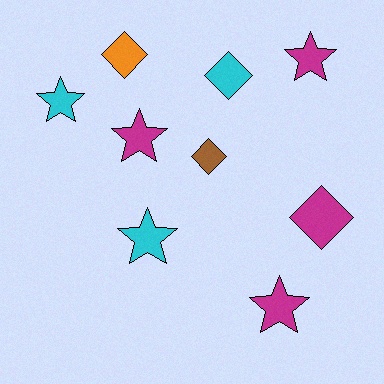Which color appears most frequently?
Magenta, with 4 objects.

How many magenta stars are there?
There are 3 magenta stars.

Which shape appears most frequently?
Star, with 5 objects.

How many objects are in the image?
There are 9 objects.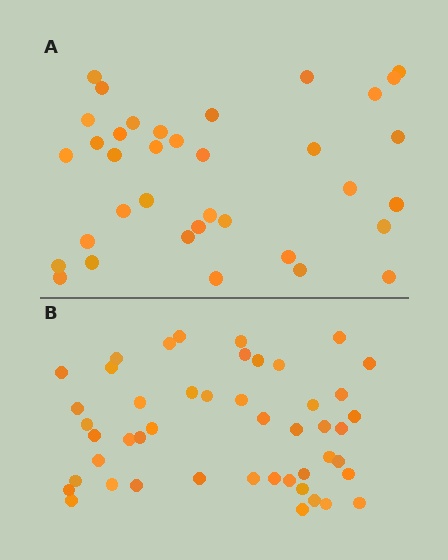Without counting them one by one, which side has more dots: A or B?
Region B (the bottom region) has more dots.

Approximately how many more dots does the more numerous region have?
Region B has roughly 12 or so more dots than region A.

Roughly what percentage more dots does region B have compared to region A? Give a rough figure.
About 30% more.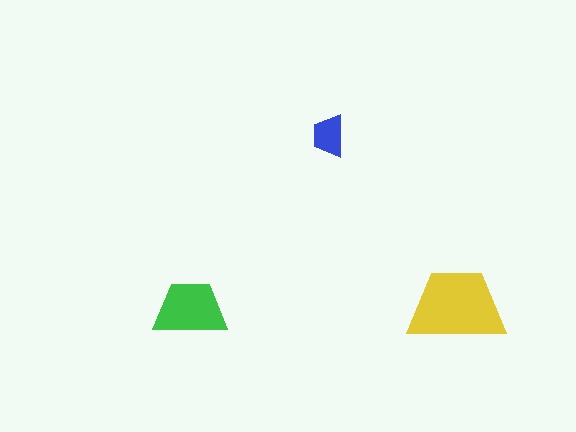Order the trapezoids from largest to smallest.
the yellow one, the green one, the blue one.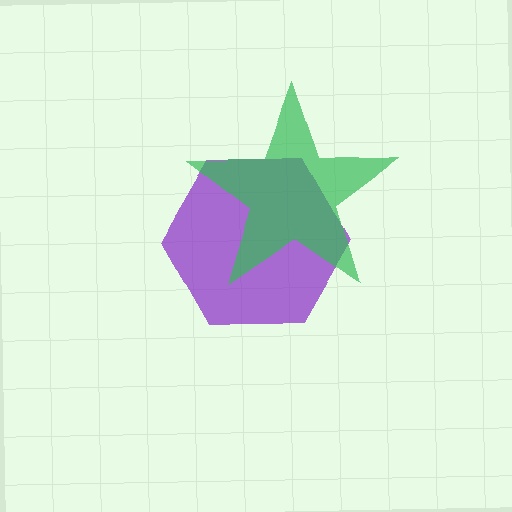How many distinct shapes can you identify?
There are 2 distinct shapes: a purple hexagon, a green star.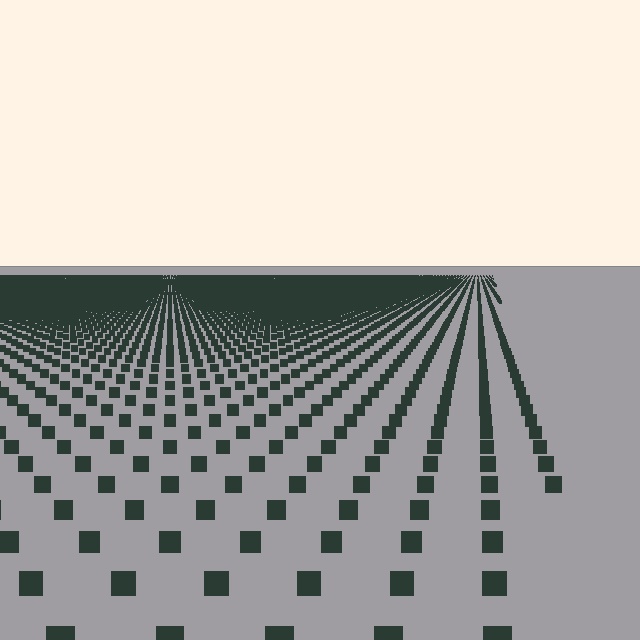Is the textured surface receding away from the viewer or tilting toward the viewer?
The surface is receding away from the viewer. Texture elements get smaller and denser toward the top.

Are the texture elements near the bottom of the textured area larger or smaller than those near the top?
Larger. Near the bottom, elements are closer to the viewer and appear at a bigger on-screen size.